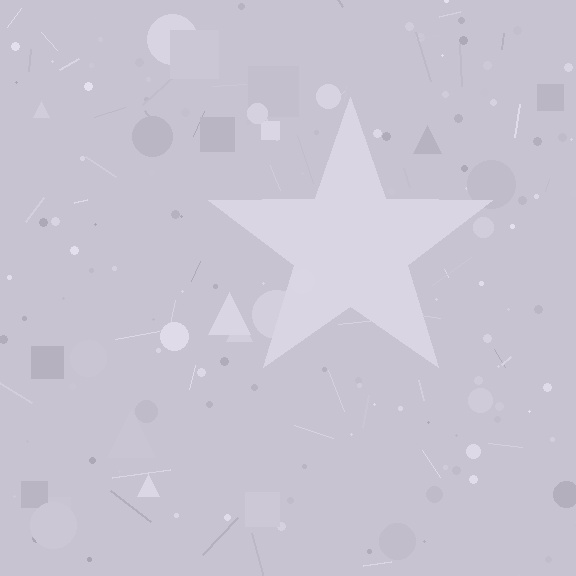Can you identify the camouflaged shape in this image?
The camouflaged shape is a star.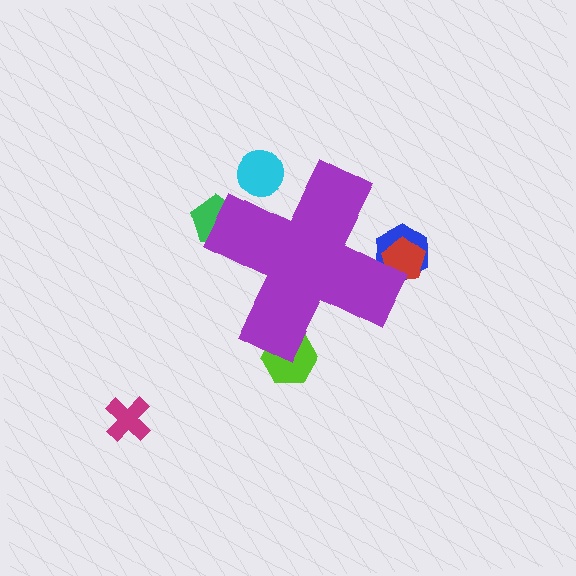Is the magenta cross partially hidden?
No, the magenta cross is fully visible.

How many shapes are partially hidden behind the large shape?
5 shapes are partially hidden.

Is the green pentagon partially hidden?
Yes, the green pentagon is partially hidden behind the purple cross.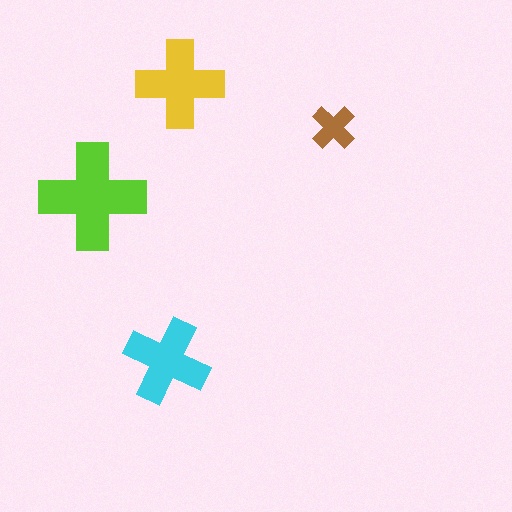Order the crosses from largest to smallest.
the lime one, the yellow one, the cyan one, the brown one.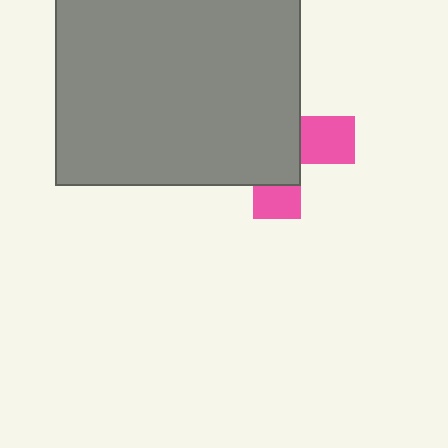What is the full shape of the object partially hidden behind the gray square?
The partially hidden object is a pink cross.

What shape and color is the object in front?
The object in front is a gray square.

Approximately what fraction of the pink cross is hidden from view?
Roughly 67% of the pink cross is hidden behind the gray square.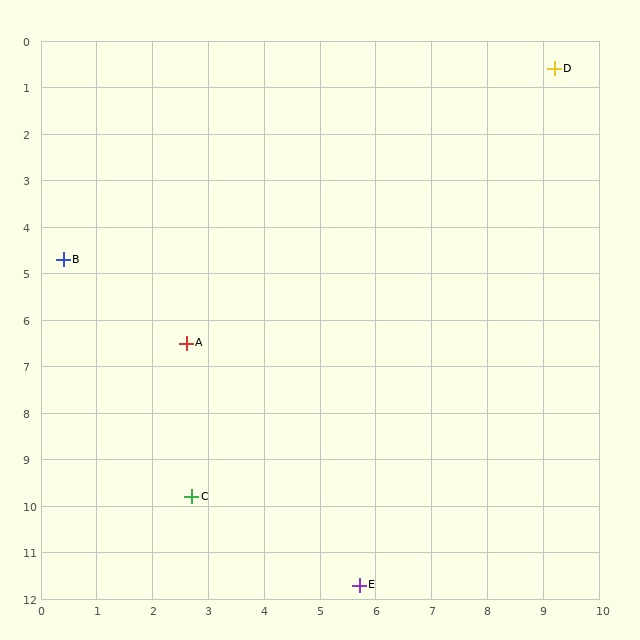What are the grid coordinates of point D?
Point D is at approximately (9.2, 0.6).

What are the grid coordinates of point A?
Point A is at approximately (2.6, 6.5).